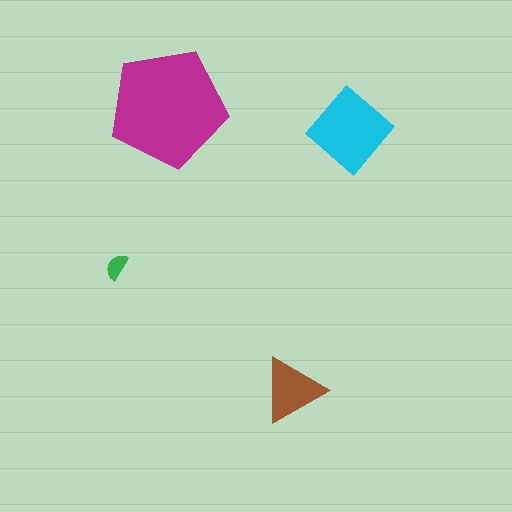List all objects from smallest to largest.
The green semicircle, the brown triangle, the cyan diamond, the magenta pentagon.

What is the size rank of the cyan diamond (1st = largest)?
2nd.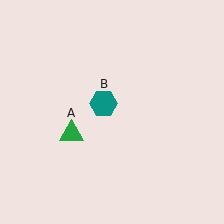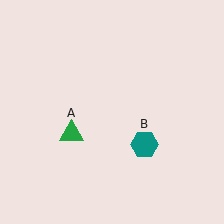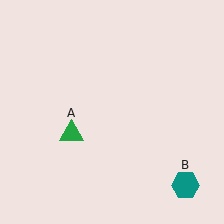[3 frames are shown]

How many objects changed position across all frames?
1 object changed position: teal hexagon (object B).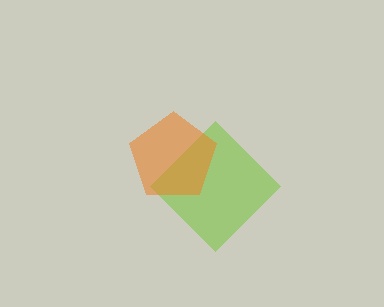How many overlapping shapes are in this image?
There are 2 overlapping shapes in the image.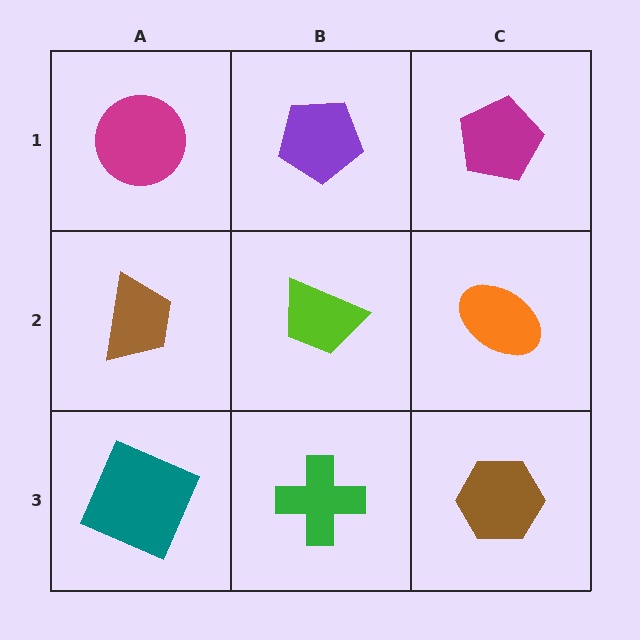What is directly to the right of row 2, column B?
An orange ellipse.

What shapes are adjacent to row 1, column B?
A lime trapezoid (row 2, column B), a magenta circle (row 1, column A), a magenta pentagon (row 1, column C).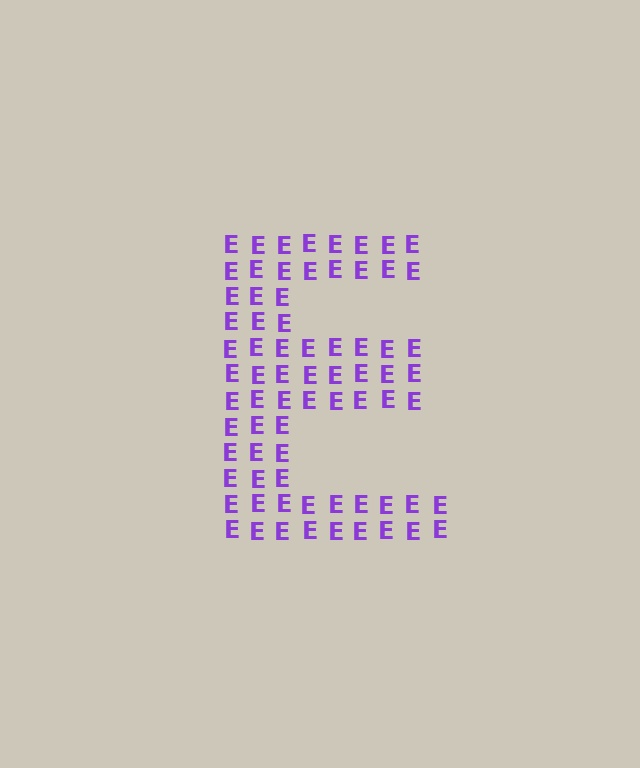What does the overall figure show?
The overall figure shows the letter E.